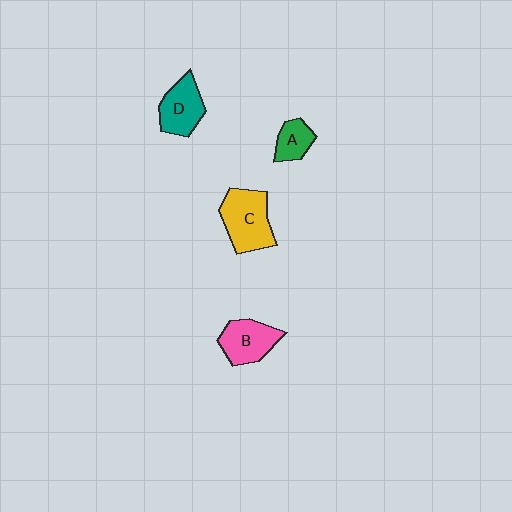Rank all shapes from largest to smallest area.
From largest to smallest: C (yellow), B (pink), D (teal), A (green).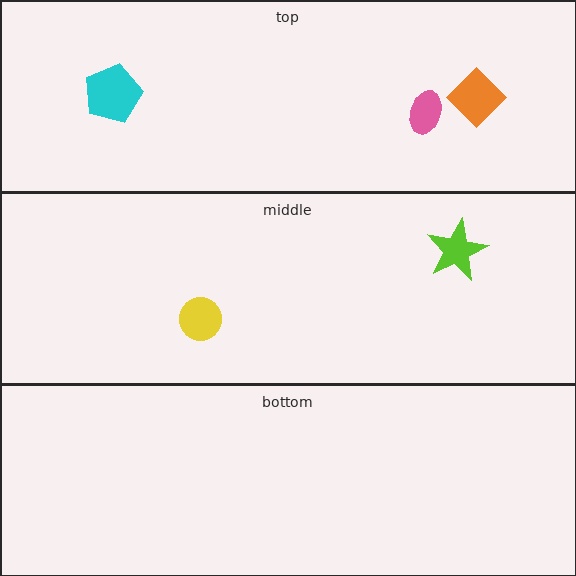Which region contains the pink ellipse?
The top region.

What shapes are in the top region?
The orange diamond, the cyan pentagon, the pink ellipse.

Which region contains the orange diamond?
The top region.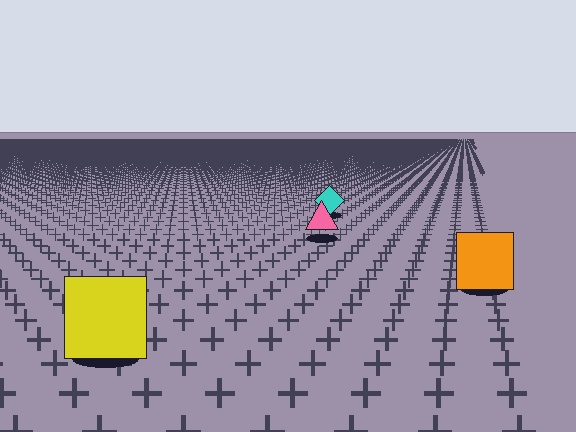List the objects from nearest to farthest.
From nearest to farthest: the yellow square, the orange square, the pink triangle, the cyan diamond.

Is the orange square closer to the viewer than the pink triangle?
Yes. The orange square is closer — you can tell from the texture gradient: the ground texture is coarser near it.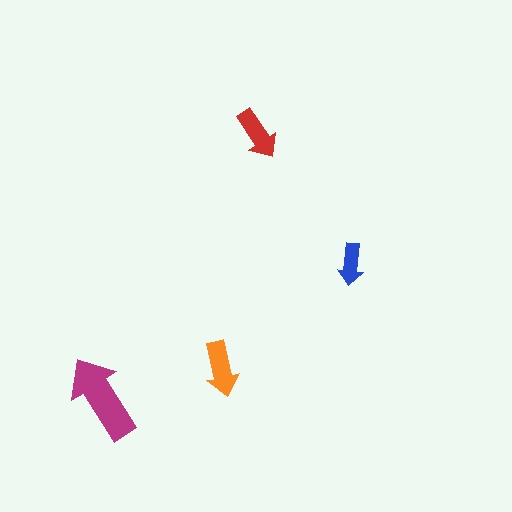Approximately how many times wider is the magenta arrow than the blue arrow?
About 2 times wider.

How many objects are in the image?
There are 4 objects in the image.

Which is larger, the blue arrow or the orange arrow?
The orange one.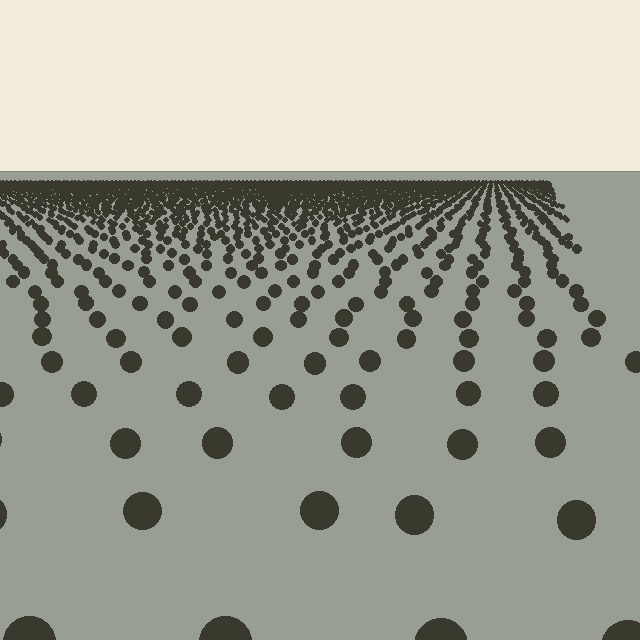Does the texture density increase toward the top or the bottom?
Density increases toward the top.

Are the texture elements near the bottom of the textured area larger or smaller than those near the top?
Larger. Near the bottom, elements are closer to the viewer and appear at a bigger on-screen size.